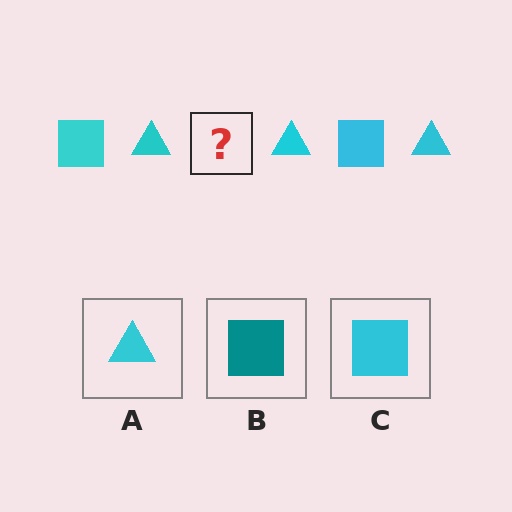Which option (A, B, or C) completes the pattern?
C.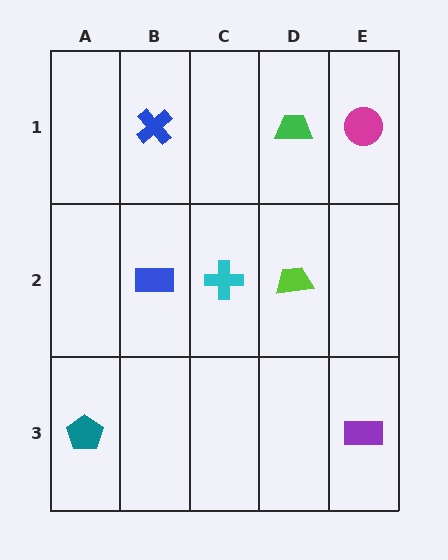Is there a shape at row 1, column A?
No, that cell is empty.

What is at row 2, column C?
A cyan cross.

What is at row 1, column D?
A green trapezoid.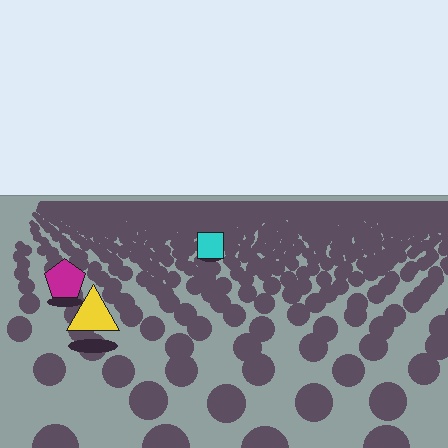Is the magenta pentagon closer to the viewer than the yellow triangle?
No. The yellow triangle is closer — you can tell from the texture gradient: the ground texture is coarser near it.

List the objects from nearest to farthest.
From nearest to farthest: the yellow triangle, the magenta pentagon, the cyan square.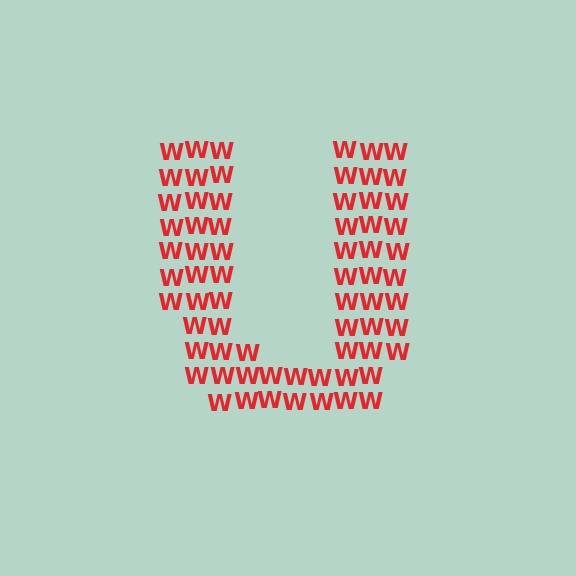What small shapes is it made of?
It is made of small letter W's.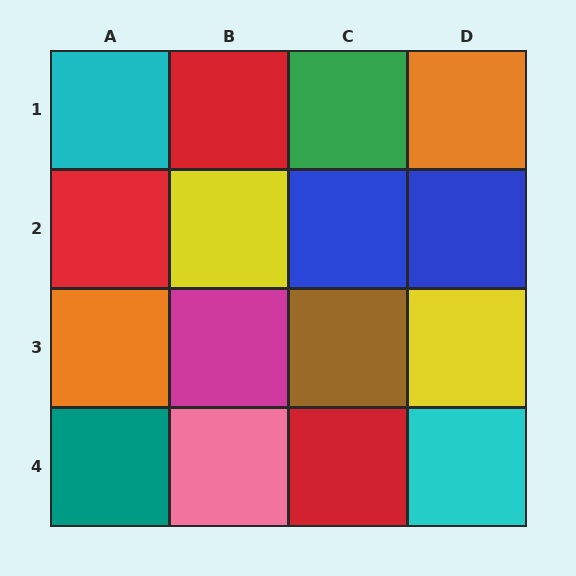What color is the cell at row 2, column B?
Yellow.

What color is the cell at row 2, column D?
Blue.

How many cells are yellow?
2 cells are yellow.